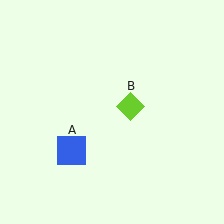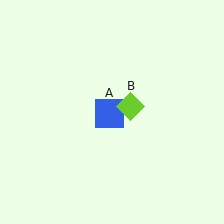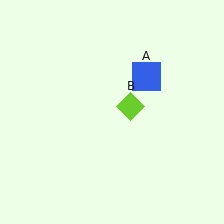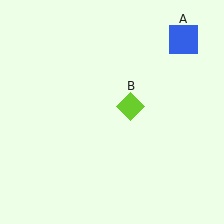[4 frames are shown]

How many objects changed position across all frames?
1 object changed position: blue square (object A).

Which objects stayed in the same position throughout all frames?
Lime diamond (object B) remained stationary.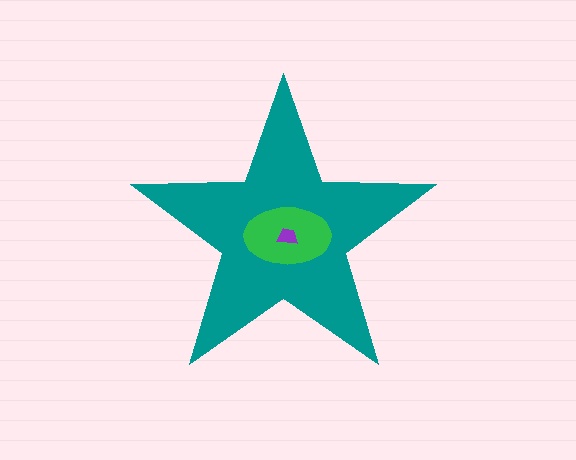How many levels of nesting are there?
3.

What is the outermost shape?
The teal star.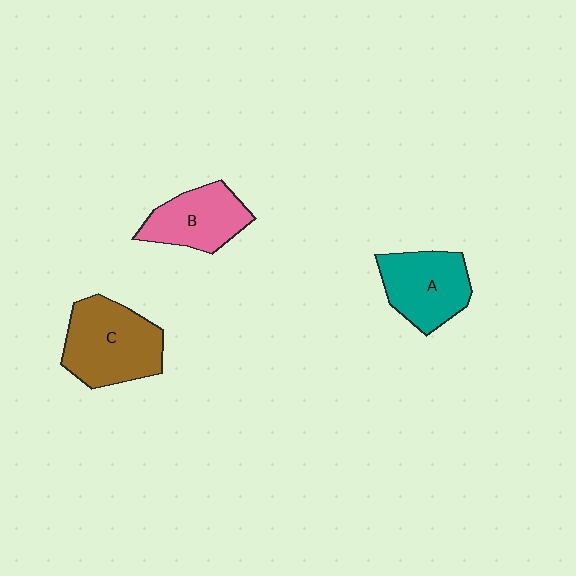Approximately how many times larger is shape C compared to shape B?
Approximately 1.3 times.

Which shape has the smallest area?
Shape B (pink).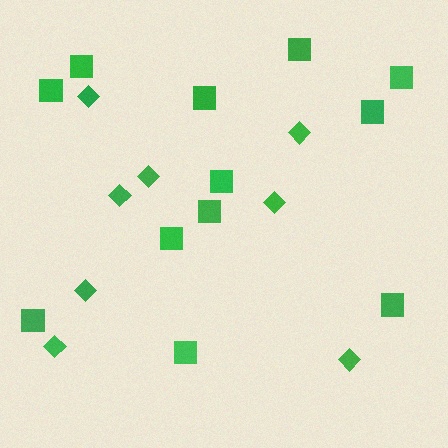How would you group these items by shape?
There are 2 groups: one group of diamonds (8) and one group of squares (12).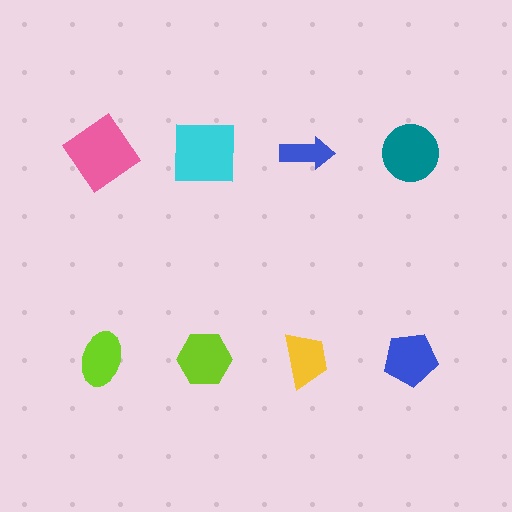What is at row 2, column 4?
A blue pentagon.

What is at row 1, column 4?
A teal circle.